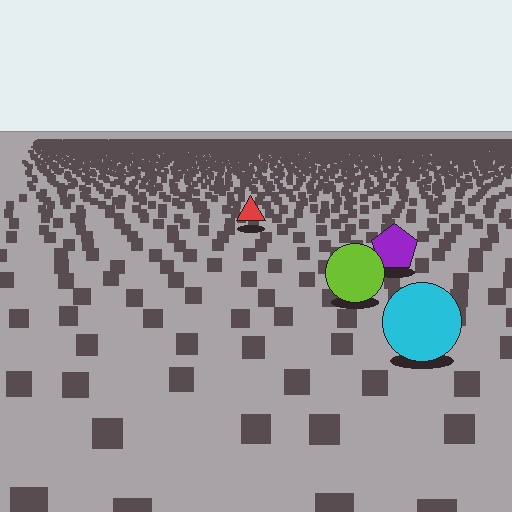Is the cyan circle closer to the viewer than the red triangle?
Yes. The cyan circle is closer — you can tell from the texture gradient: the ground texture is coarser near it.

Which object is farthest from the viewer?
The red triangle is farthest from the viewer. It appears smaller and the ground texture around it is denser.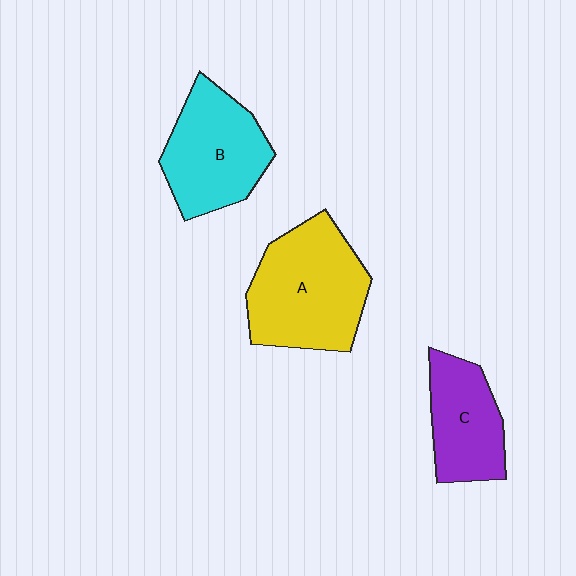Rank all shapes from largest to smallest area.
From largest to smallest: A (yellow), B (cyan), C (purple).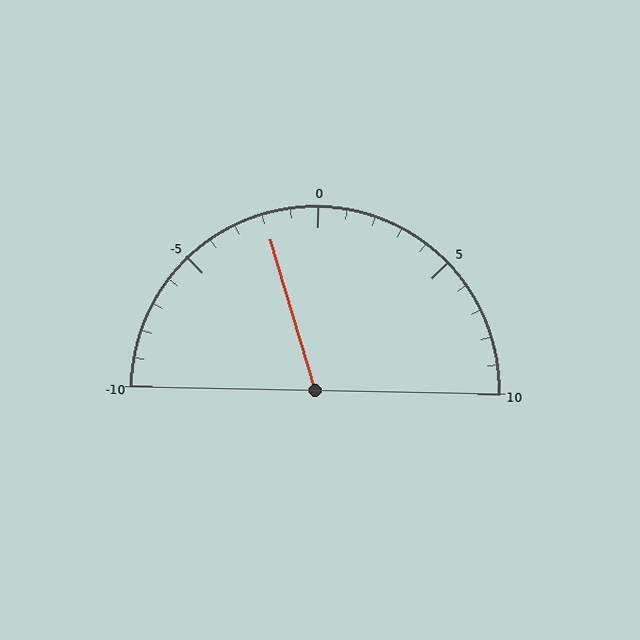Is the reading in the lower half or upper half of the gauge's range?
The reading is in the lower half of the range (-10 to 10).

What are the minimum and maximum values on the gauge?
The gauge ranges from -10 to 10.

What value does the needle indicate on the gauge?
The needle indicates approximately -2.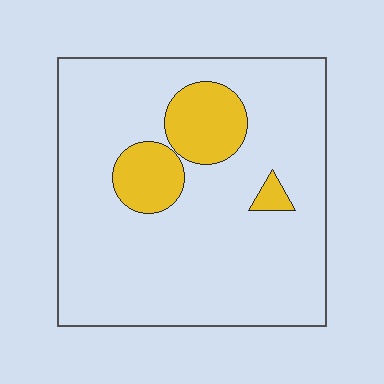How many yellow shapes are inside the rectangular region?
3.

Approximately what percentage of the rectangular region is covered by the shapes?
Approximately 15%.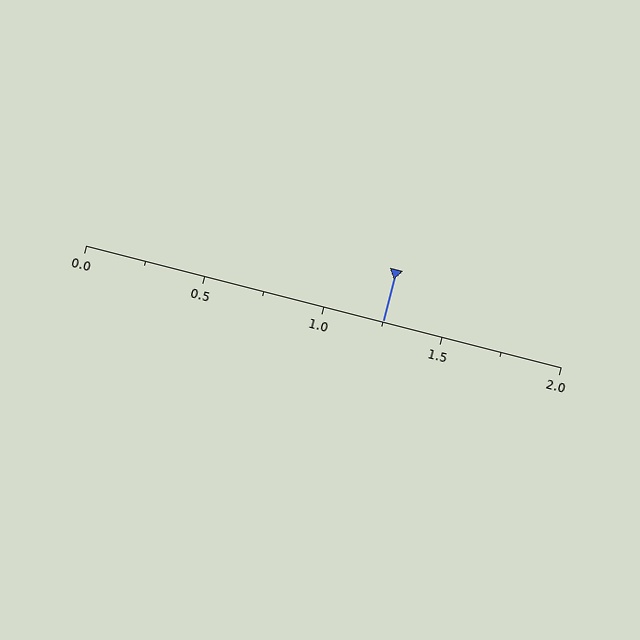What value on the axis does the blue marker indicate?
The marker indicates approximately 1.25.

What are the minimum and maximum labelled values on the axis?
The axis runs from 0.0 to 2.0.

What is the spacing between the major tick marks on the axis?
The major ticks are spaced 0.5 apart.